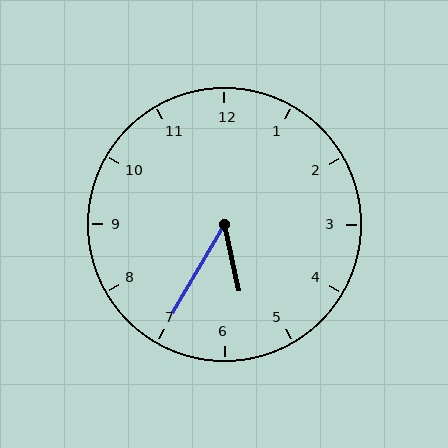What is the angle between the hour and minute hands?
Approximately 42 degrees.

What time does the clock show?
5:35.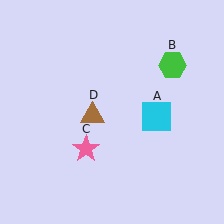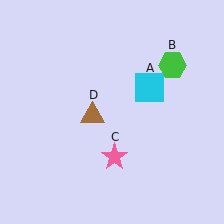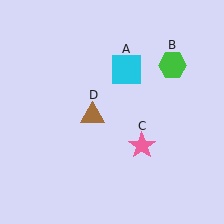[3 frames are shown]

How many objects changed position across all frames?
2 objects changed position: cyan square (object A), pink star (object C).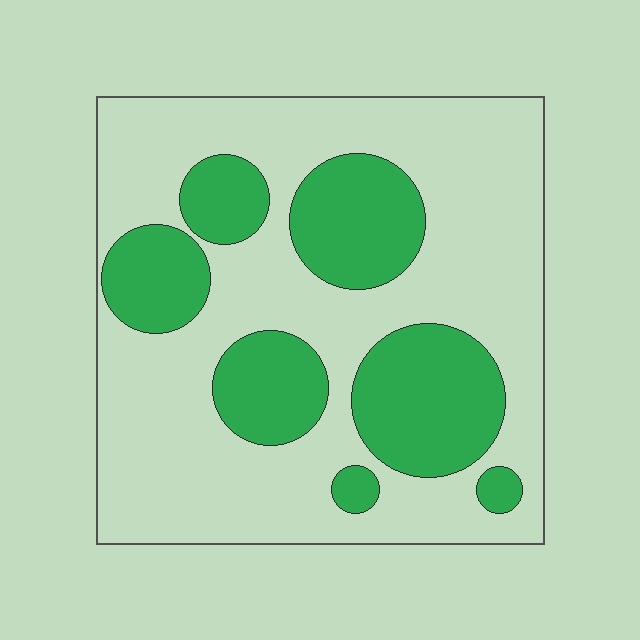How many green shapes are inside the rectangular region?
7.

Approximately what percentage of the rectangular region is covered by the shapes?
Approximately 30%.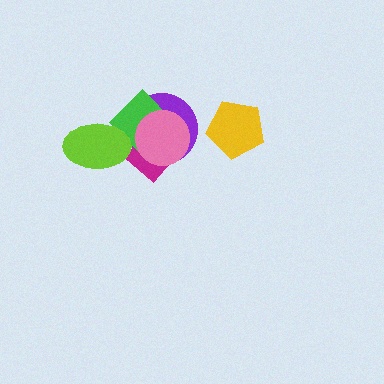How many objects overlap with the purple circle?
3 objects overlap with the purple circle.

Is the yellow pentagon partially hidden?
No, no other shape covers it.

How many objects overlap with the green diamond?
4 objects overlap with the green diamond.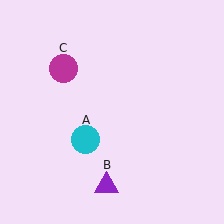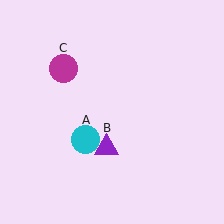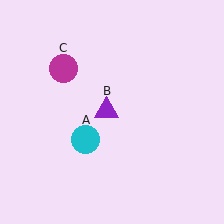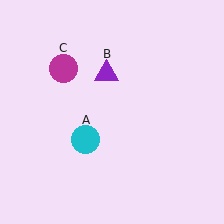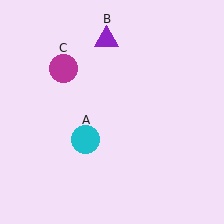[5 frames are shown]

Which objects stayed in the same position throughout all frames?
Cyan circle (object A) and magenta circle (object C) remained stationary.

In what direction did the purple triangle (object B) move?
The purple triangle (object B) moved up.